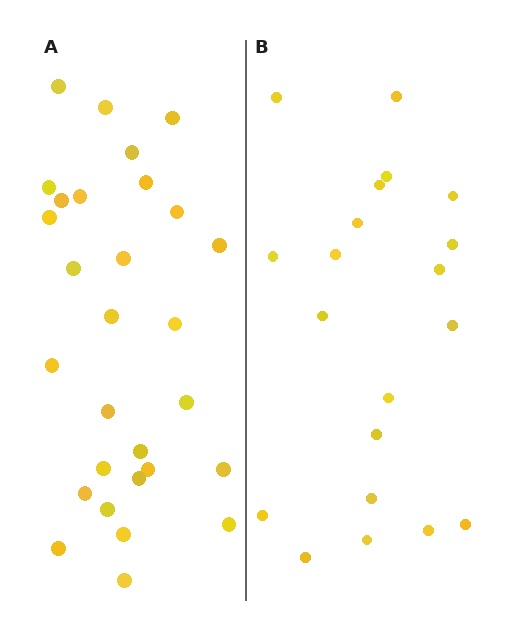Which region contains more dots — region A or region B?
Region A (the left region) has more dots.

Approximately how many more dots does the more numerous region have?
Region A has roughly 8 or so more dots than region B.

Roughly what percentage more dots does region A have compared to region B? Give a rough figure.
About 45% more.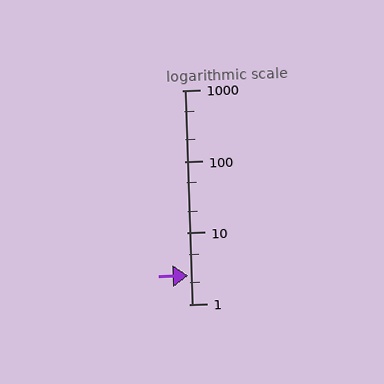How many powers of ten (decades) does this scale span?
The scale spans 3 decades, from 1 to 1000.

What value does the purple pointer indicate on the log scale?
The pointer indicates approximately 2.5.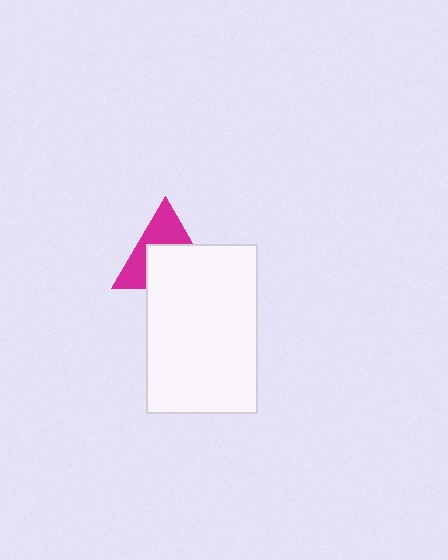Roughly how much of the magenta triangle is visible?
About half of it is visible (roughly 45%).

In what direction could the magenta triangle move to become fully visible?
The magenta triangle could move up. That would shift it out from behind the white rectangle entirely.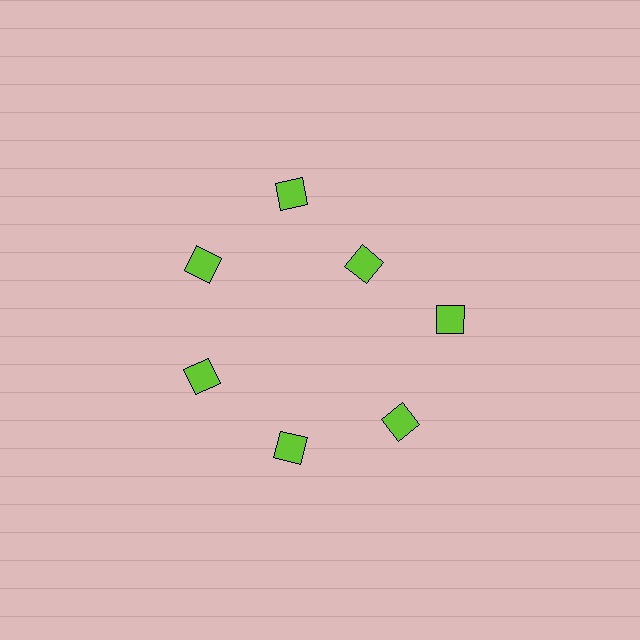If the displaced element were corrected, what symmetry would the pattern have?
It would have 7-fold rotational symmetry — the pattern would map onto itself every 51 degrees.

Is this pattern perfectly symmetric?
No. The 7 lime diamonds are arranged in a ring, but one element near the 1 o'clock position is pulled inward toward the center, breaking the 7-fold rotational symmetry.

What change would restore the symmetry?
The symmetry would be restored by moving it outward, back onto the ring so that all 7 diamonds sit at equal angles and equal distance from the center.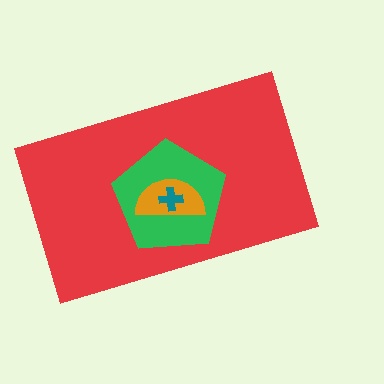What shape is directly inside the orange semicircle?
The teal cross.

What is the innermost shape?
The teal cross.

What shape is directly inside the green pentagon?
The orange semicircle.